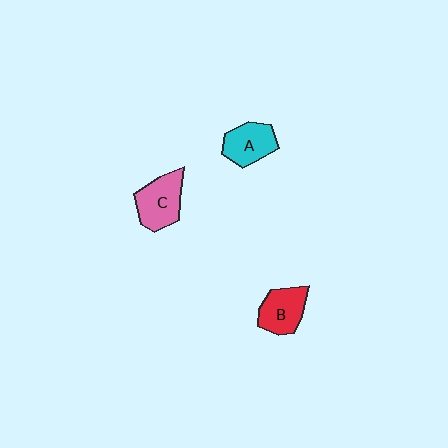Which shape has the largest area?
Shape C (pink).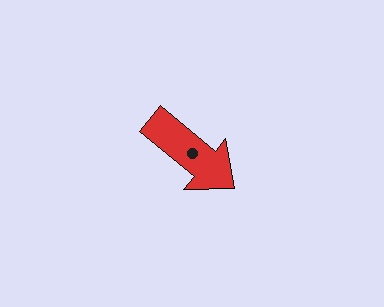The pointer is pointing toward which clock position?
Roughly 4 o'clock.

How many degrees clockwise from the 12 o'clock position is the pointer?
Approximately 130 degrees.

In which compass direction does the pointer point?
Southeast.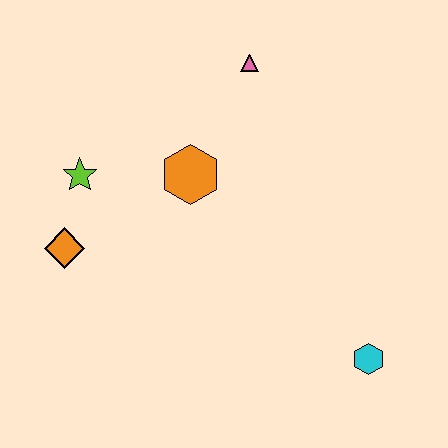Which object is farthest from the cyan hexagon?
The lime star is farthest from the cyan hexagon.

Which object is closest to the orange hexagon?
The lime star is closest to the orange hexagon.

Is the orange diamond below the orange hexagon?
Yes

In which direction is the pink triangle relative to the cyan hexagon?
The pink triangle is above the cyan hexagon.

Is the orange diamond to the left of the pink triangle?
Yes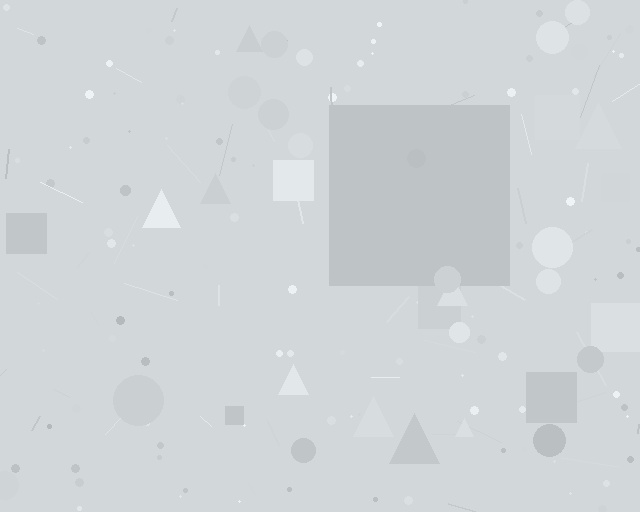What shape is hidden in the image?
A square is hidden in the image.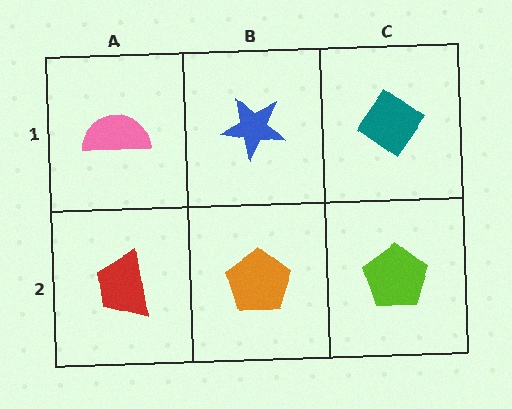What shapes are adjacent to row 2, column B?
A blue star (row 1, column B), a red trapezoid (row 2, column A), a lime pentagon (row 2, column C).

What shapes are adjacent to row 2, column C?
A teal diamond (row 1, column C), an orange pentagon (row 2, column B).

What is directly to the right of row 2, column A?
An orange pentagon.